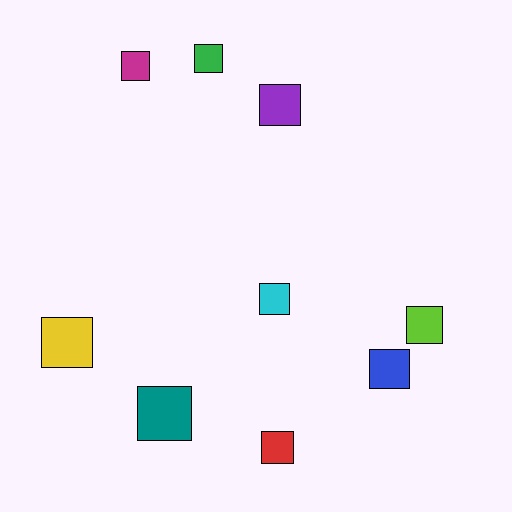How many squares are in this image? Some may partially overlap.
There are 9 squares.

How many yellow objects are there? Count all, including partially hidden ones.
There is 1 yellow object.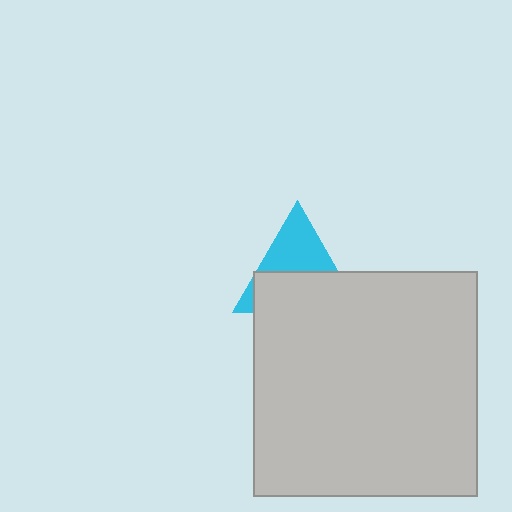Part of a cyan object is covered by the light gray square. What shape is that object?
It is a triangle.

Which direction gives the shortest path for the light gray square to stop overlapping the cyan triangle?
Moving down gives the shortest separation.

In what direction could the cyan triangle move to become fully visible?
The cyan triangle could move up. That would shift it out from behind the light gray square entirely.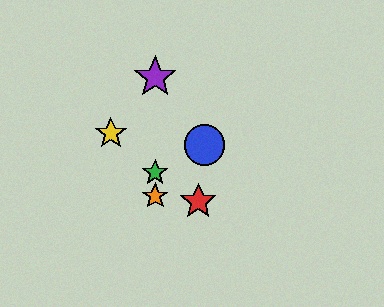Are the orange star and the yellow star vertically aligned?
No, the orange star is at x≈155 and the yellow star is at x≈111.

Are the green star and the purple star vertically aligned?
Yes, both are at x≈155.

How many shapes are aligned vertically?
3 shapes (the green star, the purple star, the orange star) are aligned vertically.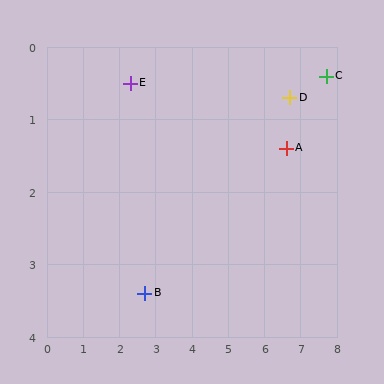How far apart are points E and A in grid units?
Points E and A are about 4.4 grid units apart.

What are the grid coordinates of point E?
Point E is at approximately (2.3, 0.5).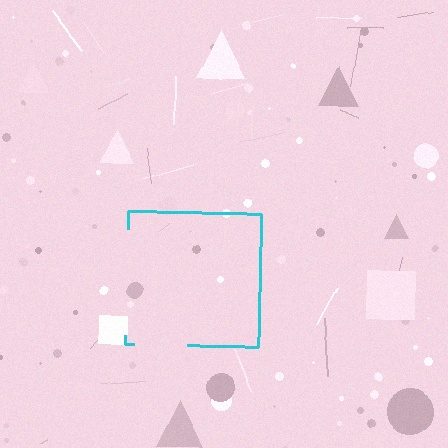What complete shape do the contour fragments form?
The contour fragments form a square.